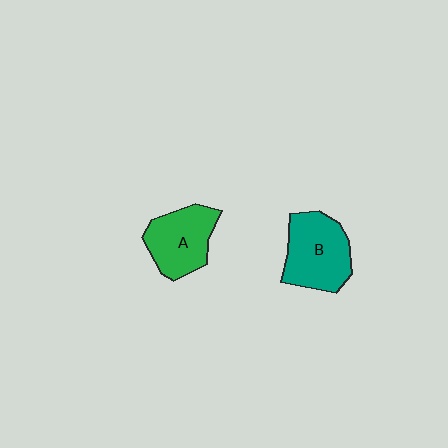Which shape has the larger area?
Shape B (teal).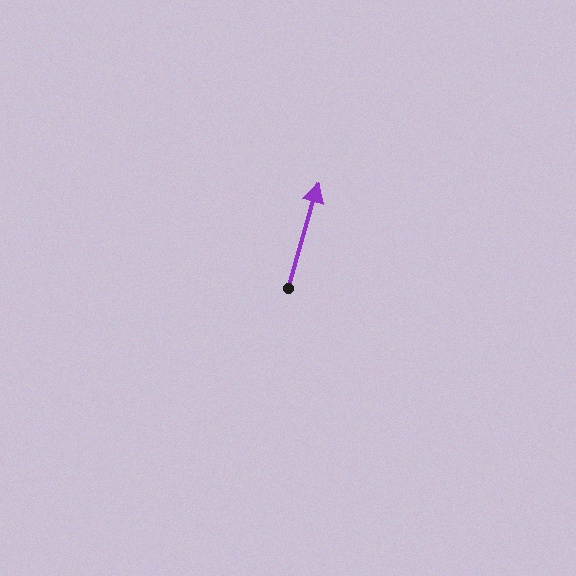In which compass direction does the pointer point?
North.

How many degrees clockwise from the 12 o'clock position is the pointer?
Approximately 16 degrees.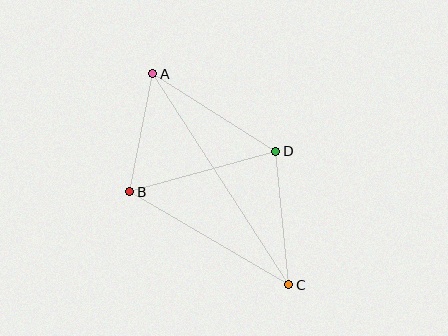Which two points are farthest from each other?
Points A and C are farthest from each other.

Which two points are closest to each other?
Points A and B are closest to each other.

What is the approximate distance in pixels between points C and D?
The distance between C and D is approximately 134 pixels.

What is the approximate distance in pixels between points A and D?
The distance between A and D is approximately 145 pixels.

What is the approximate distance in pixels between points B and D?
The distance between B and D is approximately 151 pixels.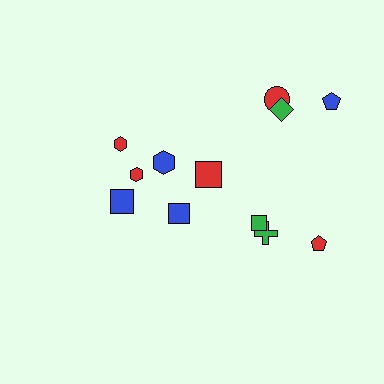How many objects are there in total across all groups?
There are 12 objects.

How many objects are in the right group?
There are 7 objects.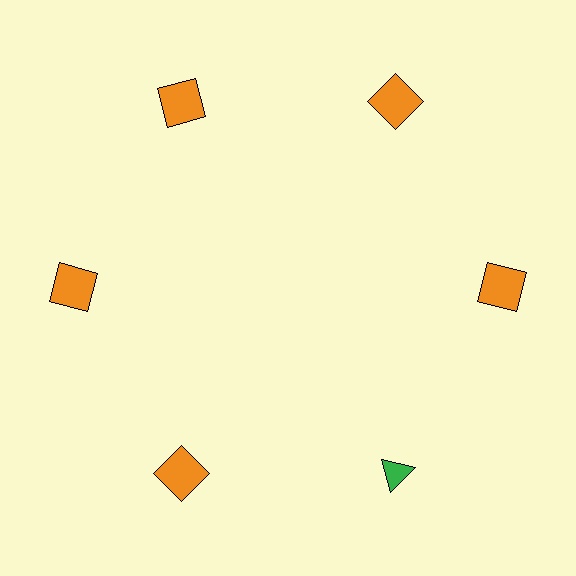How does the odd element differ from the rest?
It differs in both color (green instead of orange) and shape (triangle instead of square).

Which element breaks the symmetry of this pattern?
The green triangle at roughly the 5 o'clock position breaks the symmetry. All other shapes are orange squares.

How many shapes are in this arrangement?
There are 6 shapes arranged in a ring pattern.